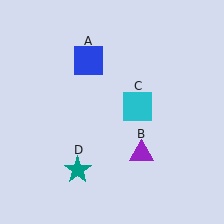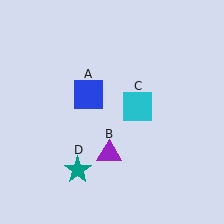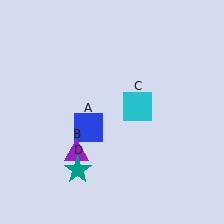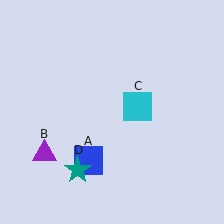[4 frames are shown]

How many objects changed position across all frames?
2 objects changed position: blue square (object A), purple triangle (object B).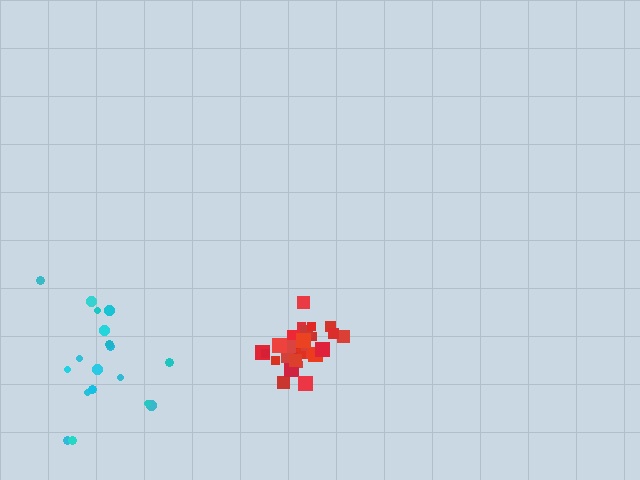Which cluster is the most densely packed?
Red.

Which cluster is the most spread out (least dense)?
Cyan.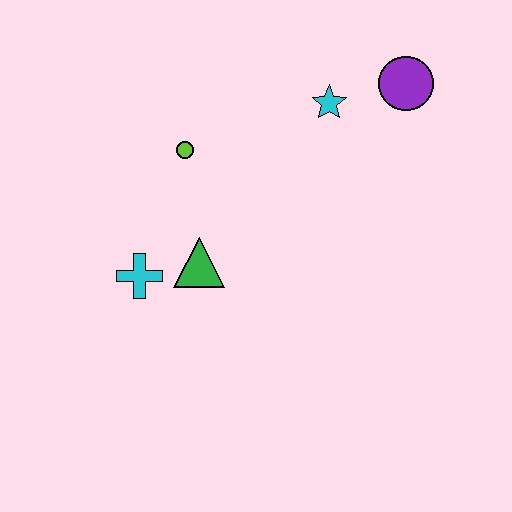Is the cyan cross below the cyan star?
Yes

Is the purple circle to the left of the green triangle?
No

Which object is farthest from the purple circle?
The cyan cross is farthest from the purple circle.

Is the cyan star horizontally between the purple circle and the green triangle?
Yes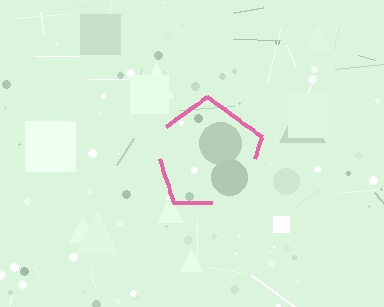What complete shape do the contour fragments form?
The contour fragments form a pentagon.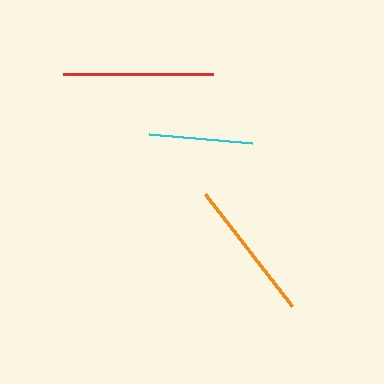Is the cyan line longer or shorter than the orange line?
The orange line is longer than the cyan line.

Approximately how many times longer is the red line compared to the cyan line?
The red line is approximately 1.4 times the length of the cyan line.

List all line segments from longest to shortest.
From longest to shortest: red, orange, cyan.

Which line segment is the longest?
The red line is the longest at approximately 150 pixels.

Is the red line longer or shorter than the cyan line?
The red line is longer than the cyan line.